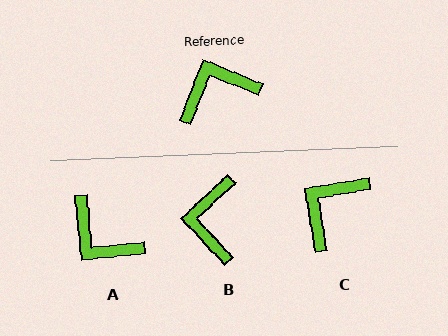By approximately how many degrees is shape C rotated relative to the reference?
Approximately 31 degrees counter-clockwise.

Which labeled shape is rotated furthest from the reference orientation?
A, about 117 degrees away.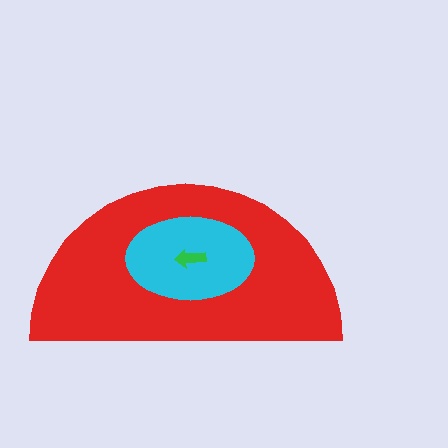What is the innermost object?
The green arrow.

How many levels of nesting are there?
3.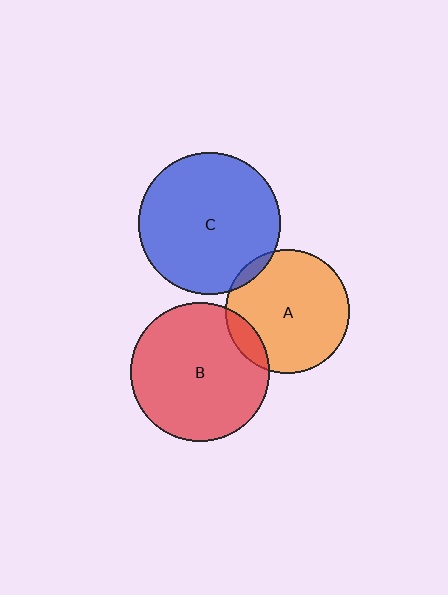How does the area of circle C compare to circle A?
Approximately 1.3 times.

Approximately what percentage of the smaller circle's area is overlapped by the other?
Approximately 10%.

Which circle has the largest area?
Circle C (blue).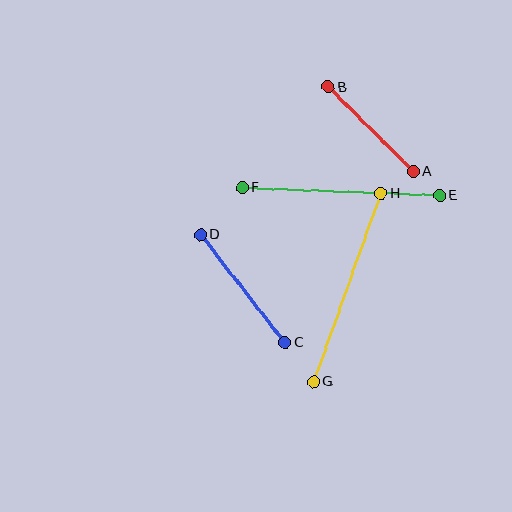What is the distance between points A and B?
The distance is approximately 120 pixels.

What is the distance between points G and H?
The distance is approximately 200 pixels.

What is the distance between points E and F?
The distance is approximately 197 pixels.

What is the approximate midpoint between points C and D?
The midpoint is at approximately (243, 289) pixels.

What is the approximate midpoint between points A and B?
The midpoint is at approximately (370, 129) pixels.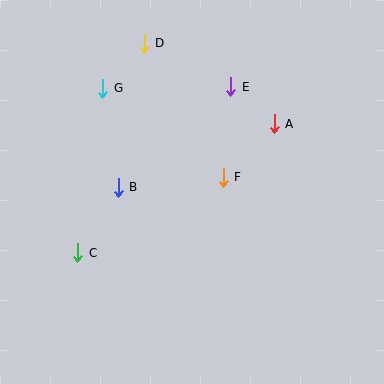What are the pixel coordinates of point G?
Point G is at (103, 88).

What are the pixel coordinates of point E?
Point E is at (231, 87).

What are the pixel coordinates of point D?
Point D is at (144, 43).